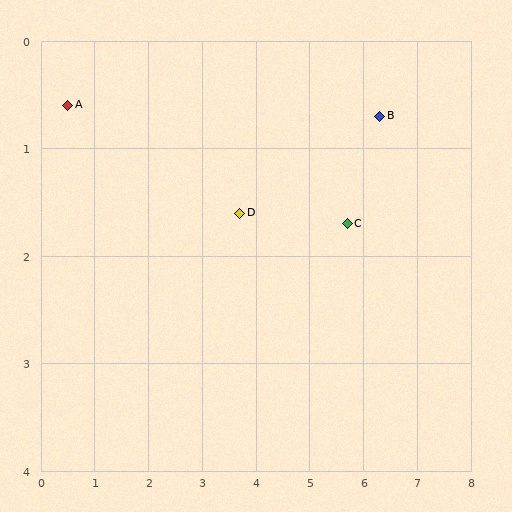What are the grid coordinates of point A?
Point A is at approximately (0.5, 0.6).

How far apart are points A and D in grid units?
Points A and D are about 3.4 grid units apart.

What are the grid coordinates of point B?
Point B is at approximately (6.3, 0.7).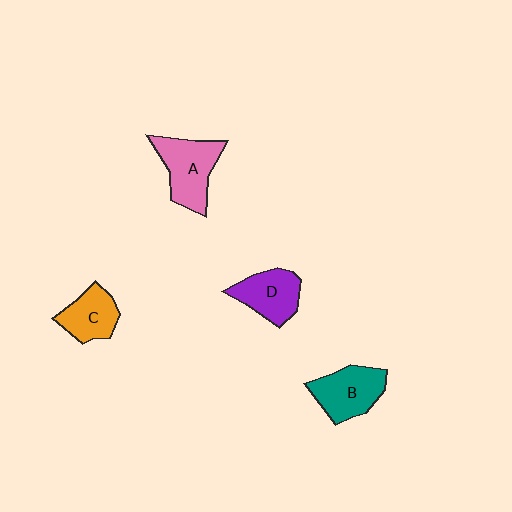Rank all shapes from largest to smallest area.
From largest to smallest: A (pink), B (teal), D (purple), C (orange).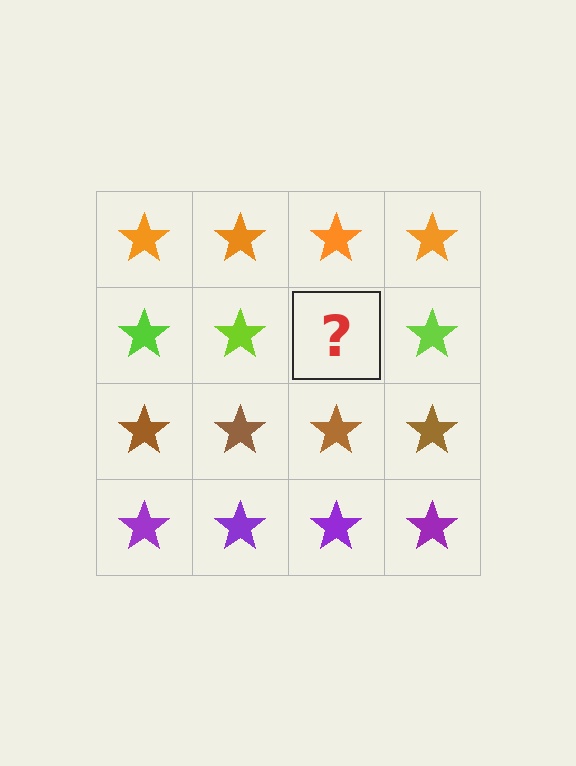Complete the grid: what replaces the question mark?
The question mark should be replaced with a lime star.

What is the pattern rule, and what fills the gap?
The rule is that each row has a consistent color. The gap should be filled with a lime star.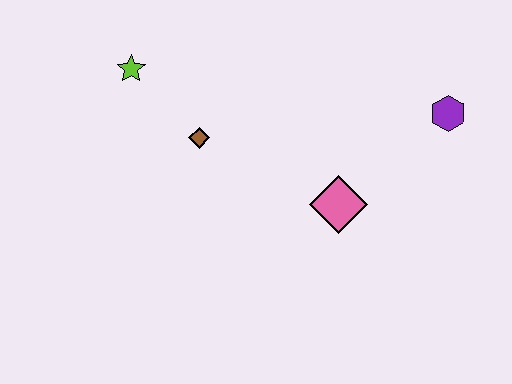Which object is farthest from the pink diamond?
The lime star is farthest from the pink diamond.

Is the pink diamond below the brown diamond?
Yes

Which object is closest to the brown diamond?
The lime star is closest to the brown diamond.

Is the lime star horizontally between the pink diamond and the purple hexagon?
No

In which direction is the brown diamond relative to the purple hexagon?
The brown diamond is to the left of the purple hexagon.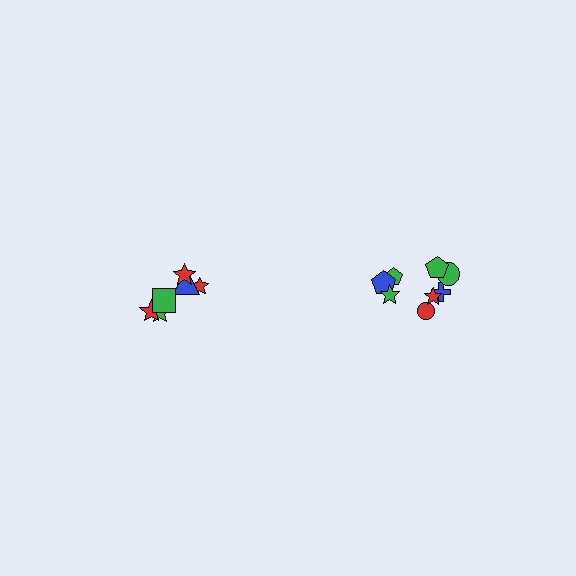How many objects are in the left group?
There are 6 objects.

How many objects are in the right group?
There are 8 objects.